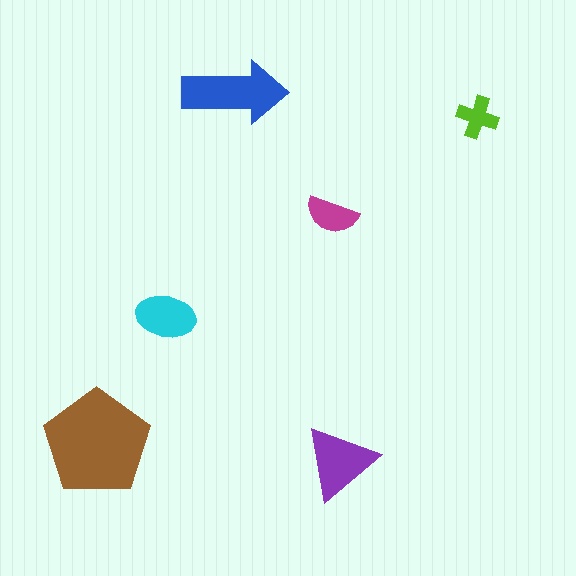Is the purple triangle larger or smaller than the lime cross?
Larger.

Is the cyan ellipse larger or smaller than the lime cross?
Larger.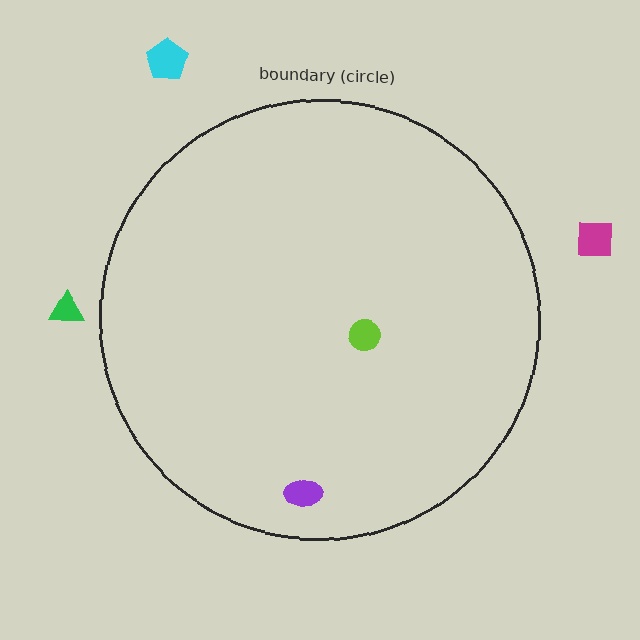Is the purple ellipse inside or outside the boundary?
Inside.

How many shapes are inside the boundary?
2 inside, 3 outside.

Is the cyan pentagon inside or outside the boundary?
Outside.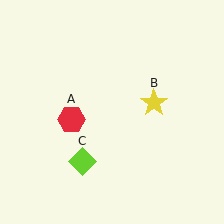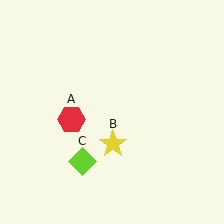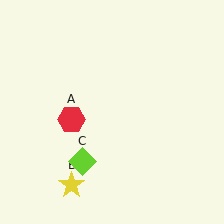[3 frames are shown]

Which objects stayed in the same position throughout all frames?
Red hexagon (object A) and lime diamond (object C) remained stationary.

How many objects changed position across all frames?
1 object changed position: yellow star (object B).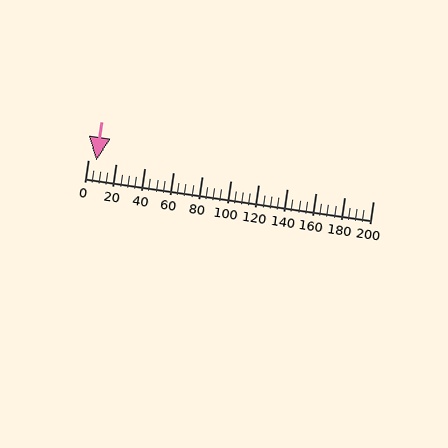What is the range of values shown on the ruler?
The ruler shows values from 0 to 200.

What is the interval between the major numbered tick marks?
The major tick marks are spaced 20 units apart.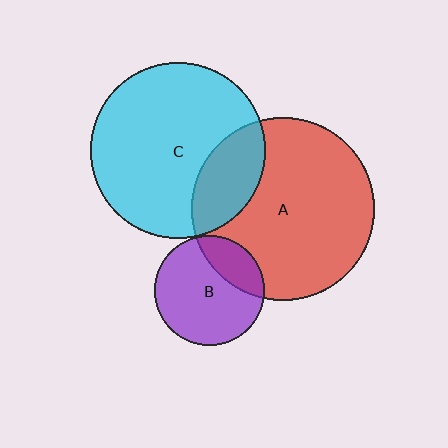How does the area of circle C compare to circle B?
Approximately 2.5 times.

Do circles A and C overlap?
Yes.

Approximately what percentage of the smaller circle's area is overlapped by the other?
Approximately 25%.